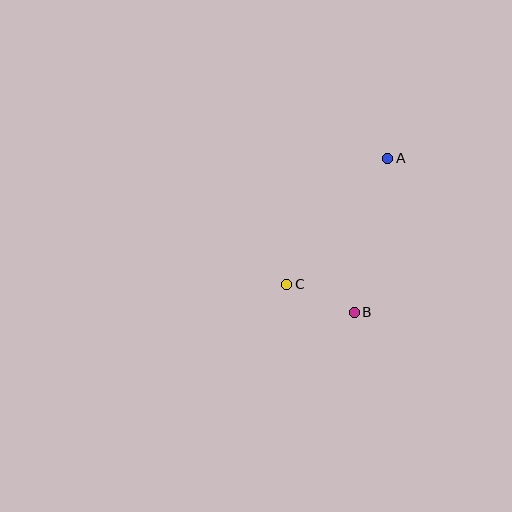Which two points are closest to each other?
Points B and C are closest to each other.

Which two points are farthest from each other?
Points A and C are farthest from each other.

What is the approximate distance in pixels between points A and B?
The distance between A and B is approximately 158 pixels.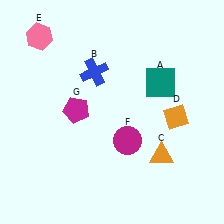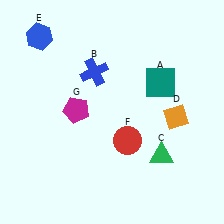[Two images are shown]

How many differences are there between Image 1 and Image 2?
There are 3 differences between the two images.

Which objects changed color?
C changed from orange to green. E changed from pink to blue. F changed from magenta to red.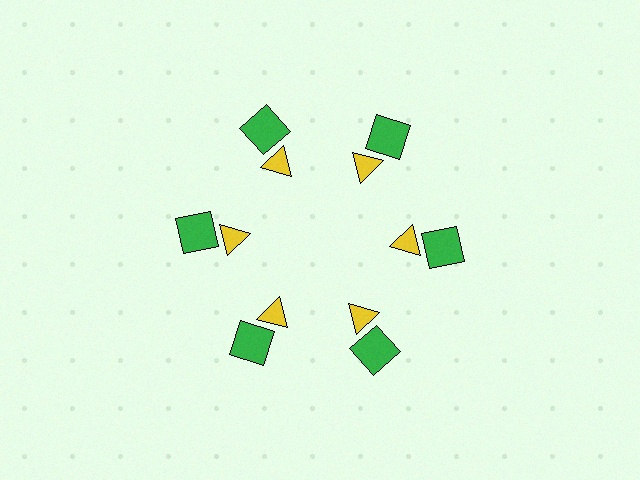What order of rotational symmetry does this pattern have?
This pattern has 6-fold rotational symmetry.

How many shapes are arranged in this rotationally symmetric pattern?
There are 12 shapes, arranged in 6 groups of 2.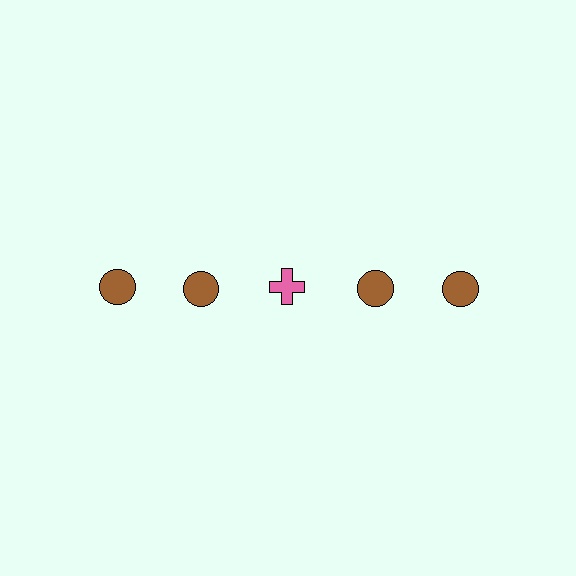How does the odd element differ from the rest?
It differs in both color (pink instead of brown) and shape (cross instead of circle).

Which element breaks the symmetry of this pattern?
The pink cross in the top row, center column breaks the symmetry. All other shapes are brown circles.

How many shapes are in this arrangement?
There are 5 shapes arranged in a grid pattern.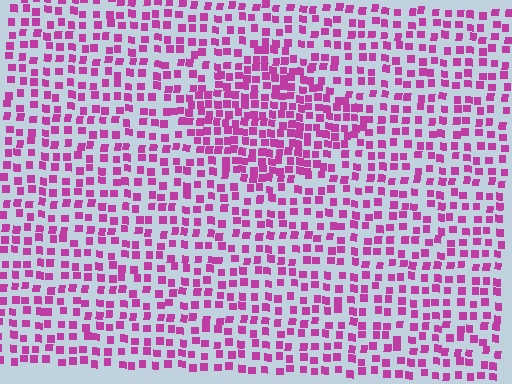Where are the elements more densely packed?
The elements are more densely packed inside the diamond boundary.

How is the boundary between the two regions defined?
The boundary is defined by a change in element density (approximately 1.7x ratio). All elements are the same color, size, and shape.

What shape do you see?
I see a diamond.